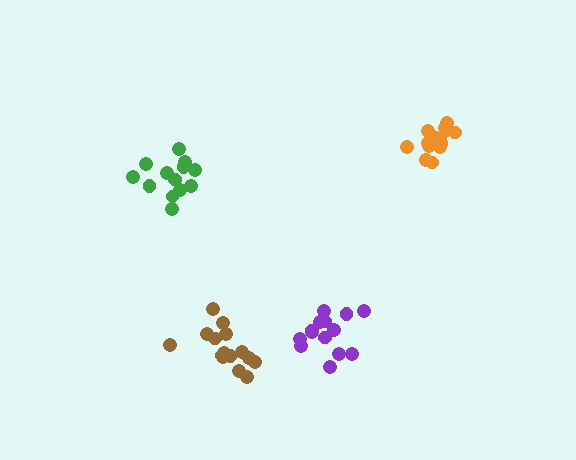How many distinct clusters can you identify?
There are 4 distinct clusters.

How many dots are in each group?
Group 1: 14 dots, Group 2: 15 dots, Group 3: 14 dots, Group 4: 13 dots (56 total).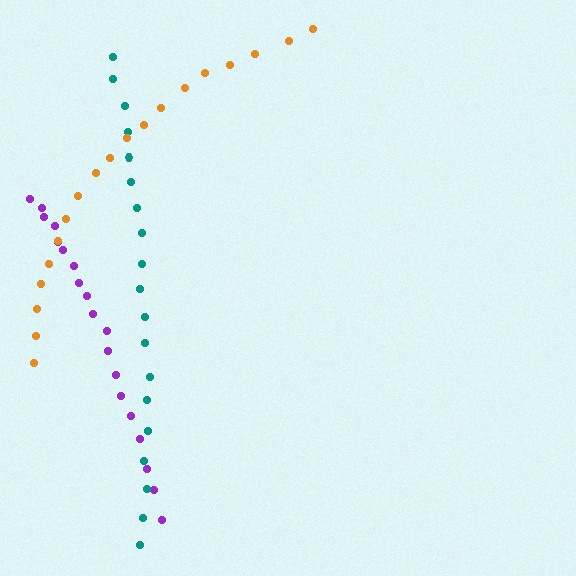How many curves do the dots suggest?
There are 3 distinct paths.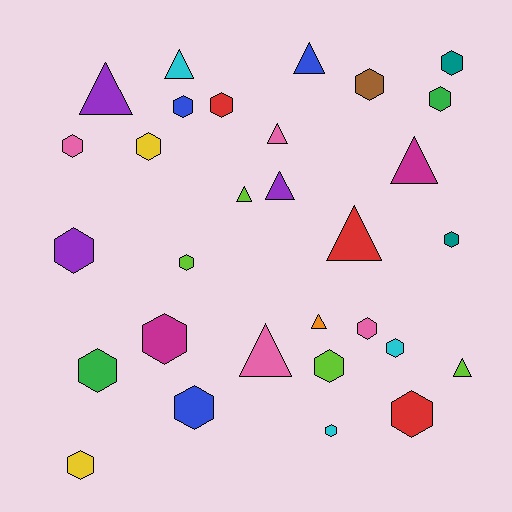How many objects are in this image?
There are 30 objects.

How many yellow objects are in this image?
There are 2 yellow objects.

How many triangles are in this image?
There are 11 triangles.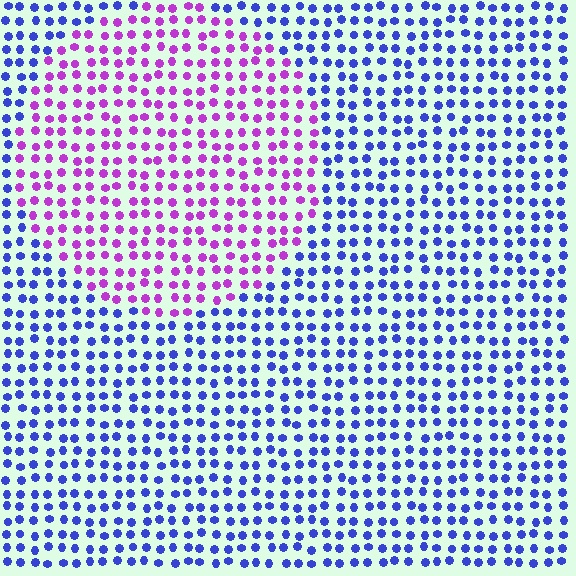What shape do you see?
I see a circle.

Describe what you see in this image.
The image is filled with small blue elements in a uniform arrangement. A circle-shaped region is visible where the elements are tinted to a slightly different hue, forming a subtle color boundary.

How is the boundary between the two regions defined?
The boundary is defined purely by a slight shift in hue (about 58 degrees). Spacing, size, and orientation are identical on both sides.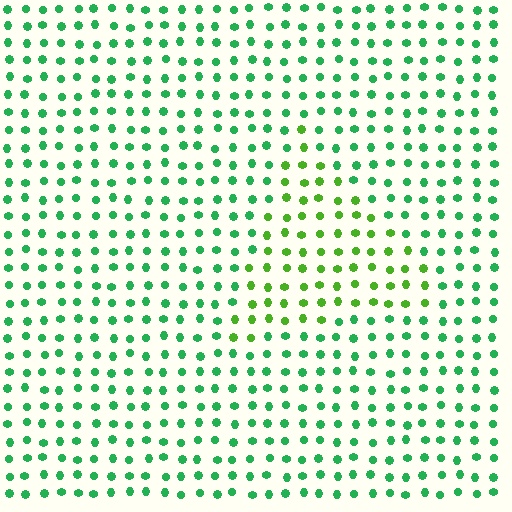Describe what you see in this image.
The image is filled with small green elements in a uniform arrangement. A triangle-shaped region is visible where the elements are tinted to a slightly different hue, forming a subtle color boundary.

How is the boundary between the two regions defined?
The boundary is defined purely by a slight shift in hue (about 36 degrees). Spacing, size, and orientation are identical on both sides.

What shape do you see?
I see a triangle.